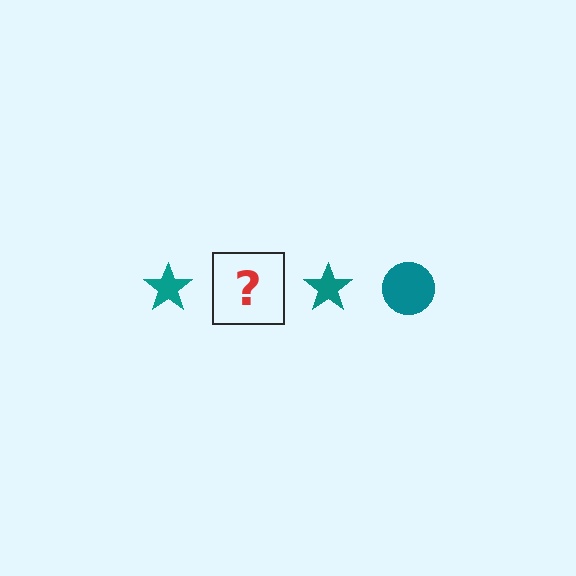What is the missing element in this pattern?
The missing element is a teal circle.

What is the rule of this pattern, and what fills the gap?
The rule is that the pattern cycles through star, circle shapes in teal. The gap should be filled with a teal circle.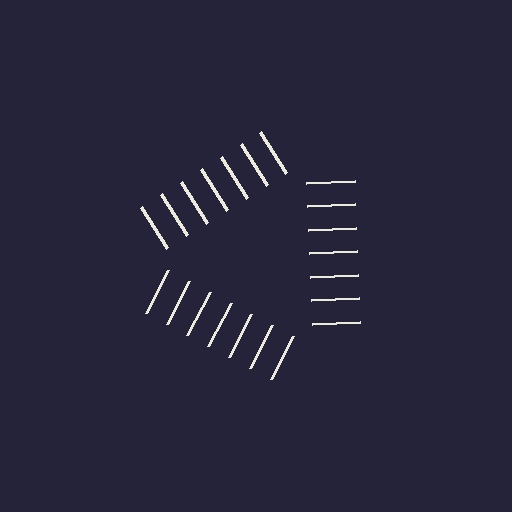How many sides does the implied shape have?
3 sides — the line-ends trace a triangle.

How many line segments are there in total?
21 — 7 along each of the 3 edges.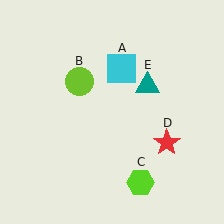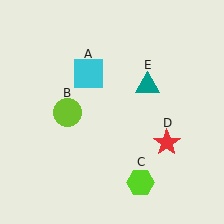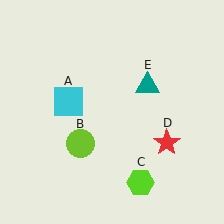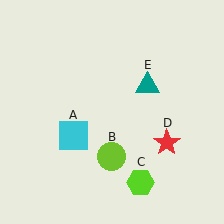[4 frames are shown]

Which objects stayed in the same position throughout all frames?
Lime hexagon (object C) and red star (object D) and teal triangle (object E) remained stationary.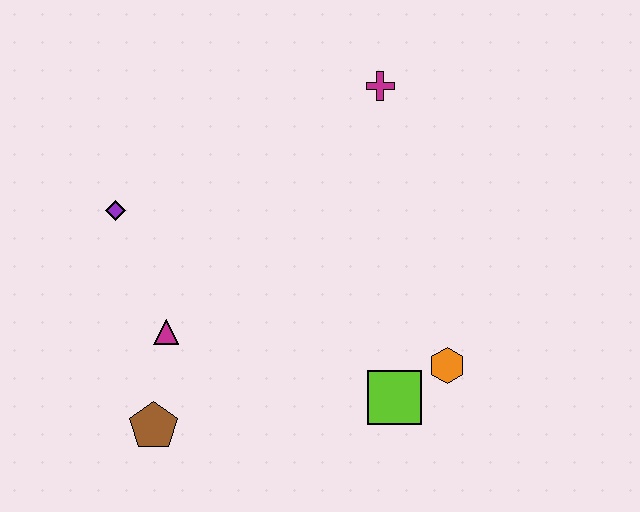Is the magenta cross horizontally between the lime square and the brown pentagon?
Yes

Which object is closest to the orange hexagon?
The lime square is closest to the orange hexagon.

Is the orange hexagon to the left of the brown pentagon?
No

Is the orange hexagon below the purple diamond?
Yes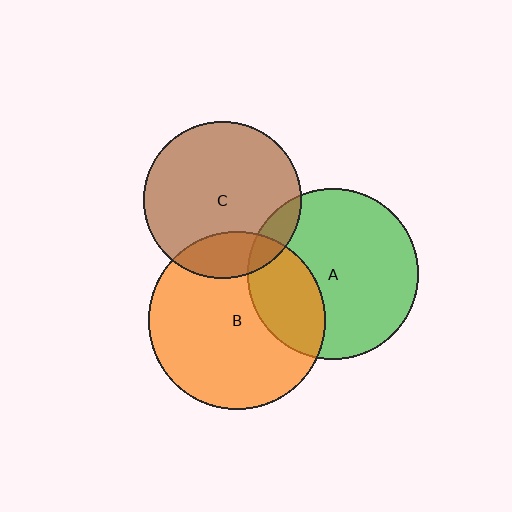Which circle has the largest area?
Circle B (orange).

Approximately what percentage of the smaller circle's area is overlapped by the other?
Approximately 30%.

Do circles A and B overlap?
Yes.